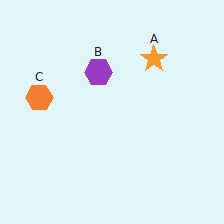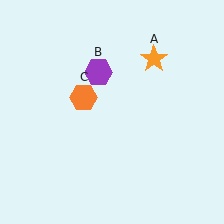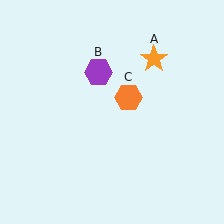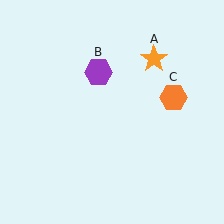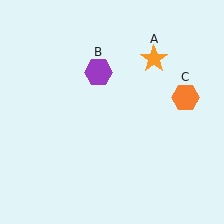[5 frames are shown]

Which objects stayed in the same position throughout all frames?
Orange star (object A) and purple hexagon (object B) remained stationary.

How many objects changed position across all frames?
1 object changed position: orange hexagon (object C).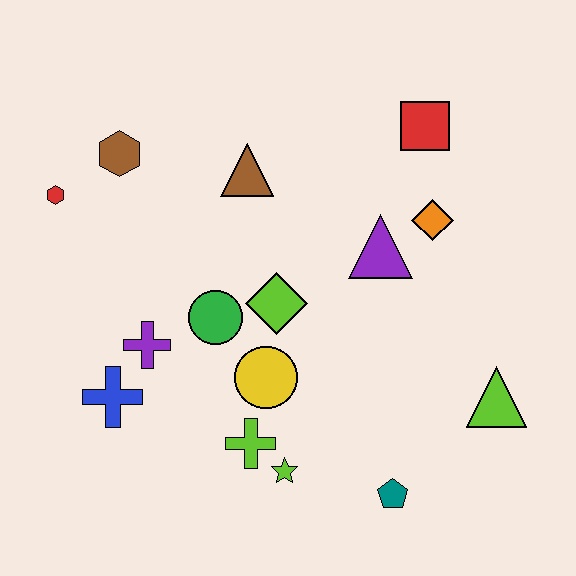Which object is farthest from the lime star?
The red square is farthest from the lime star.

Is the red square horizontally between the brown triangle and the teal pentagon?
No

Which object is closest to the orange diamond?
The purple triangle is closest to the orange diamond.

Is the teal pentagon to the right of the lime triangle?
No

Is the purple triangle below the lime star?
No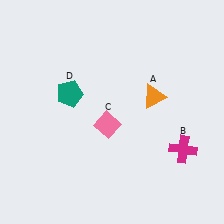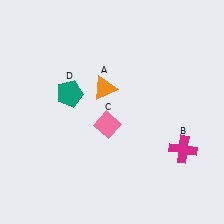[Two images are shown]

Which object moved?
The orange triangle (A) moved left.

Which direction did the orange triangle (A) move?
The orange triangle (A) moved left.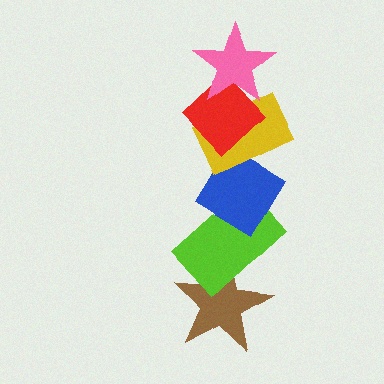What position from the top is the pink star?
The pink star is 1st from the top.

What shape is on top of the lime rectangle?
The blue diamond is on top of the lime rectangle.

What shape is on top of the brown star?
The lime rectangle is on top of the brown star.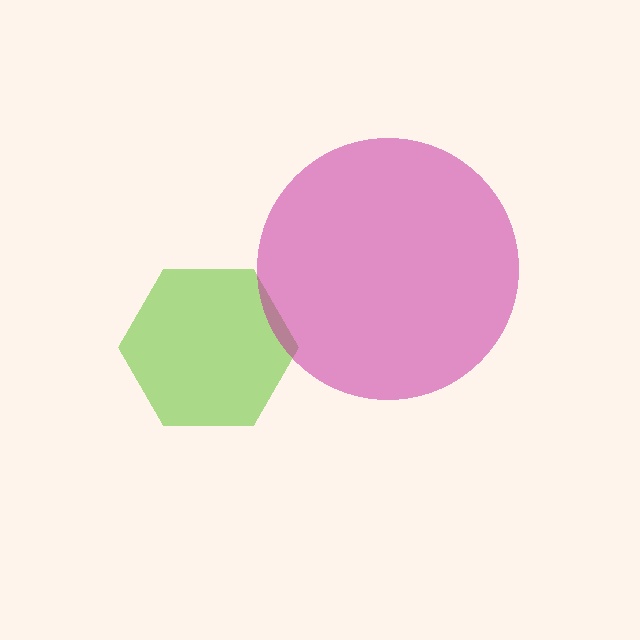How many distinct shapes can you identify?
There are 2 distinct shapes: a lime hexagon, a magenta circle.